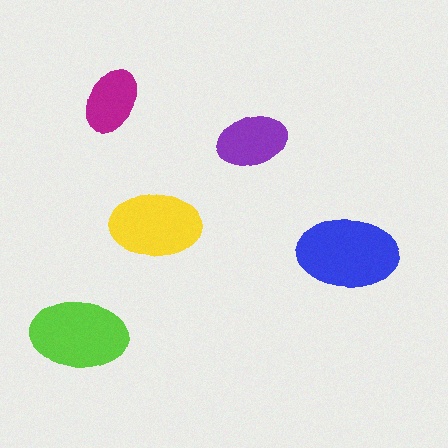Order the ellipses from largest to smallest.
the blue one, the lime one, the yellow one, the purple one, the magenta one.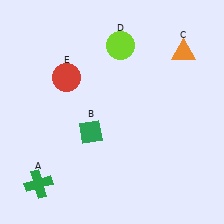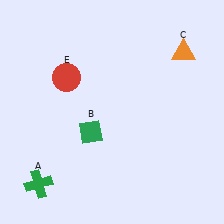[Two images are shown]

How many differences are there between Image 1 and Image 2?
There is 1 difference between the two images.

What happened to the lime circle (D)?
The lime circle (D) was removed in Image 2. It was in the top-right area of Image 1.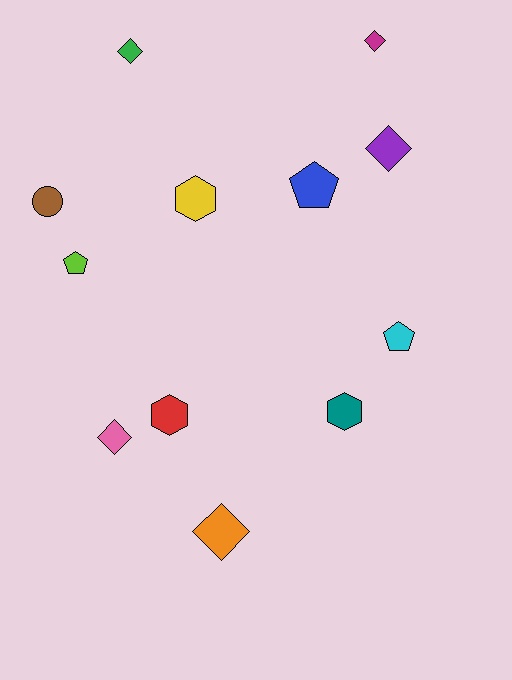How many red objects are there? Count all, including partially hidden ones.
There is 1 red object.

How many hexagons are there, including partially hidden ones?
There are 3 hexagons.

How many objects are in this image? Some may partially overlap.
There are 12 objects.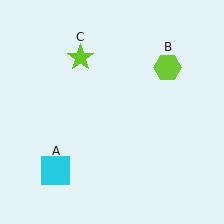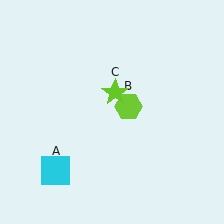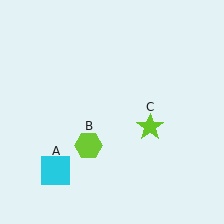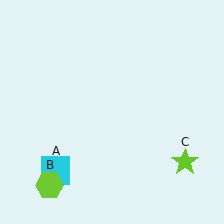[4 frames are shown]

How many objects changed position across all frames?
2 objects changed position: lime hexagon (object B), lime star (object C).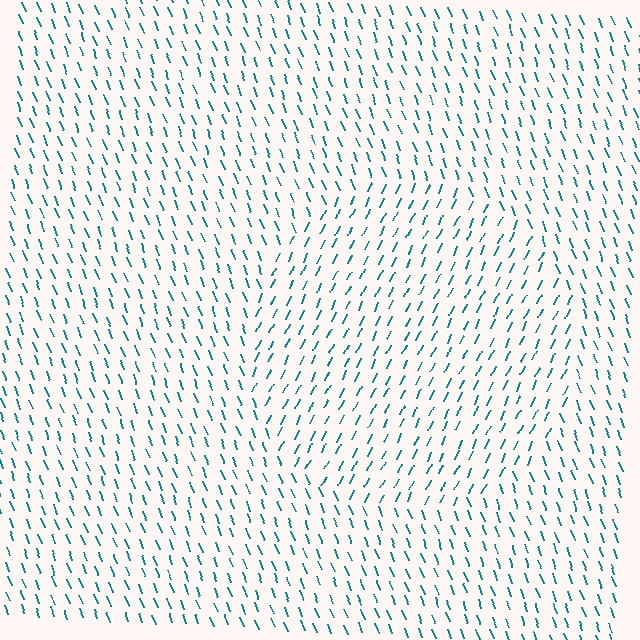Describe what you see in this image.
The image is filled with small teal line segments. A circle region in the image has lines oriented differently from the surrounding lines, creating a visible texture boundary.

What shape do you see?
I see a circle.